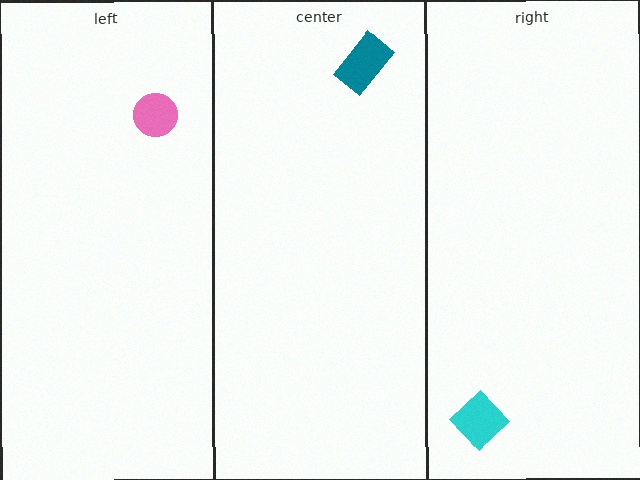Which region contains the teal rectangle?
The center region.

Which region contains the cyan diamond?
The right region.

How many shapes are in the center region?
1.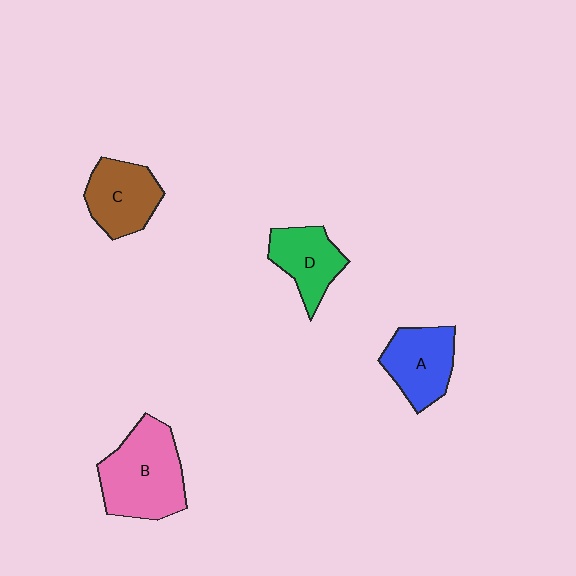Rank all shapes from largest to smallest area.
From largest to smallest: B (pink), A (blue), C (brown), D (green).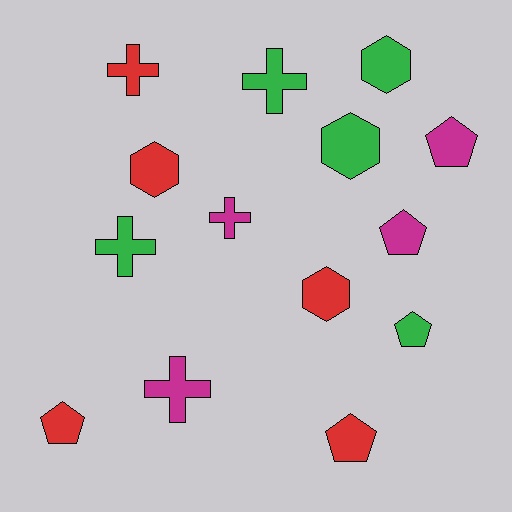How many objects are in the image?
There are 14 objects.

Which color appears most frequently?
Green, with 5 objects.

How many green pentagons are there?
There is 1 green pentagon.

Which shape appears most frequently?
Cross, with 5 objects.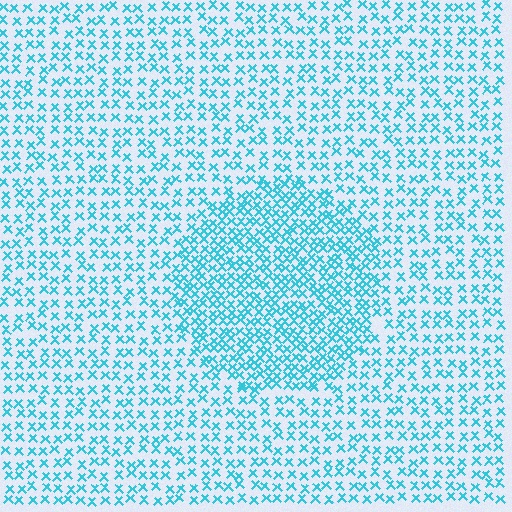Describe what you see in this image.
The image contains small cyan elements arranged at two different densities. A circle-shaped region is visible where the elements are more densely packed than the surrounding area.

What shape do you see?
I see a circle.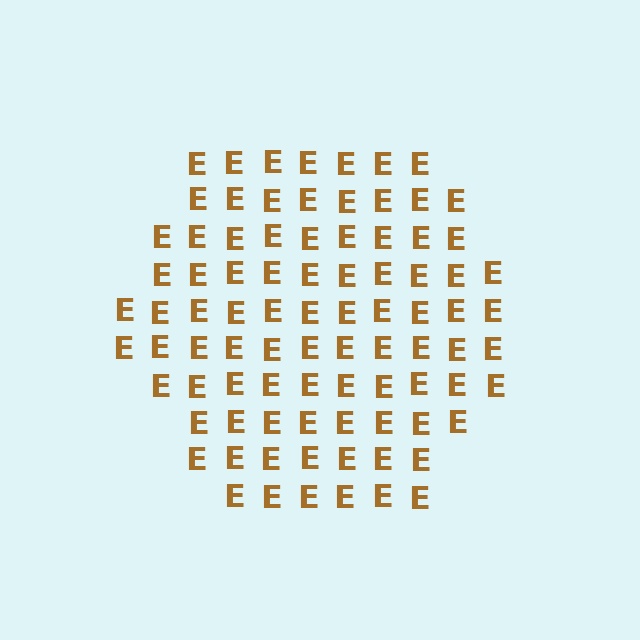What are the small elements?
The small elements are letter E's.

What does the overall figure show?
The overall figure shows a hexagon.